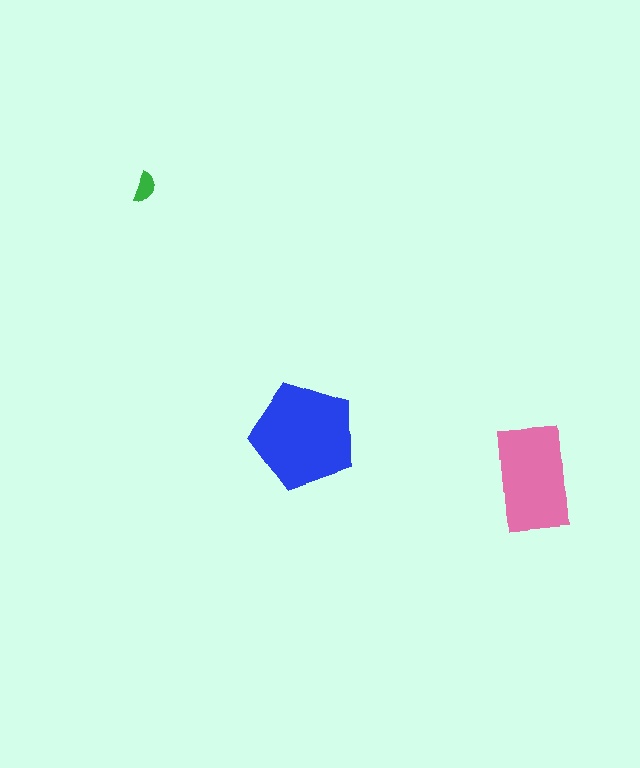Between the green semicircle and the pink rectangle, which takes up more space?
The pink rectangle.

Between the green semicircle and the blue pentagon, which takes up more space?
The blue pentagon.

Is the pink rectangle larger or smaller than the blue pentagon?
Smaller.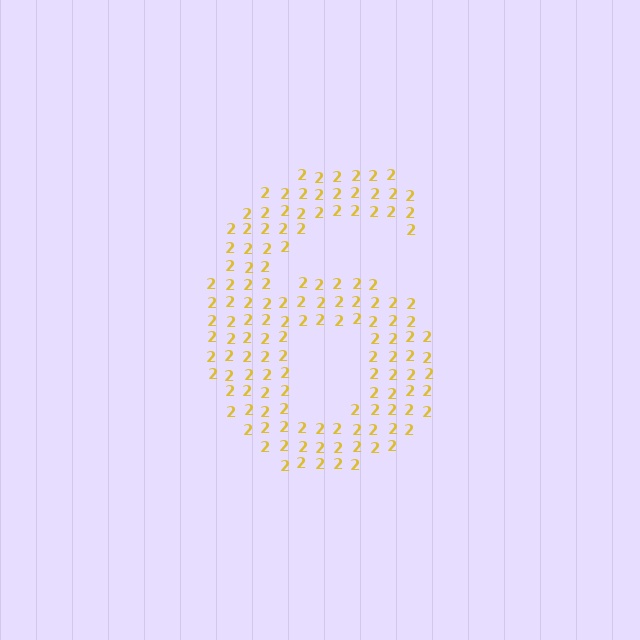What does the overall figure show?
The overall figure shows the digit 6.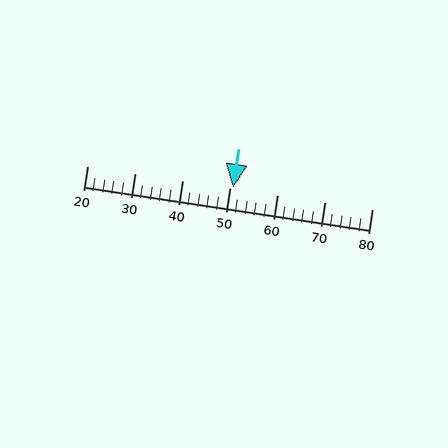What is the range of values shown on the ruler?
The ruler shows values from 20 to 80.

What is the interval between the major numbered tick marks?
The major tick marks are spaced 10 units apart.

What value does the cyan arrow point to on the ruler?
The cyan arrow points to approximately 51.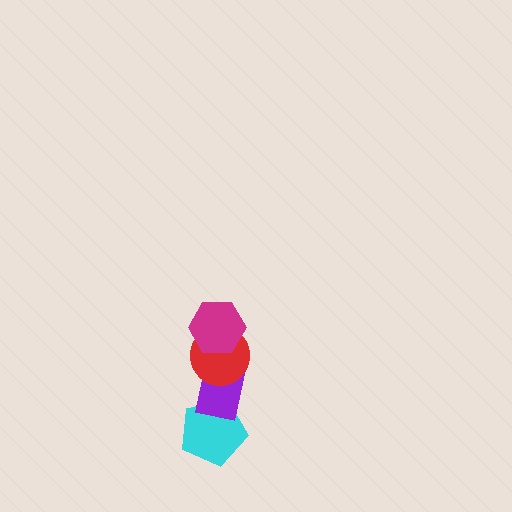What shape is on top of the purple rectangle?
The red circle is on top of the purple rectangle.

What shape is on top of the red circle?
The magenta hexagon is on top of the red circle.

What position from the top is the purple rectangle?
The purple rectangle is 3rd from the top.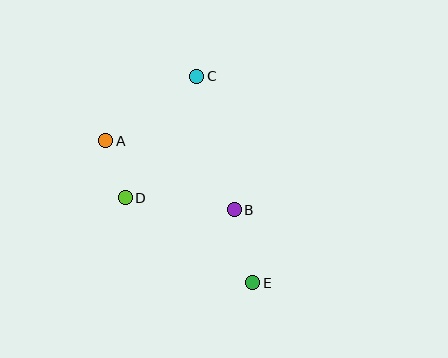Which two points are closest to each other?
Points A and D are closest to each other.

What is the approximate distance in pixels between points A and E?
The distance between A and E is approximately 205 pixels.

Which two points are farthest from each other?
Points C and E are farthest from each other.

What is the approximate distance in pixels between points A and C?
The distance between A and C is approximately 112 pixels.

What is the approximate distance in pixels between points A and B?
The distance between A and B is approximately 146 pixels.